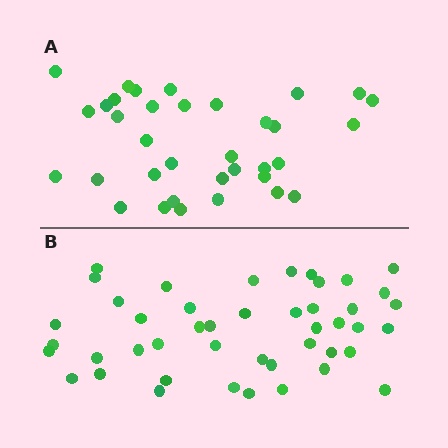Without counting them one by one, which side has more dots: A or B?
Region B (the bottom region) has more dots.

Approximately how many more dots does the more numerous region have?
Region B has roughly 10 or so more dots than region A.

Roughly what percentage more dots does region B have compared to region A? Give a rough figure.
About 30% more.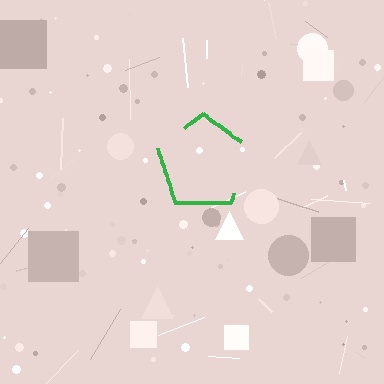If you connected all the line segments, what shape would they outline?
They would outline a pentagon.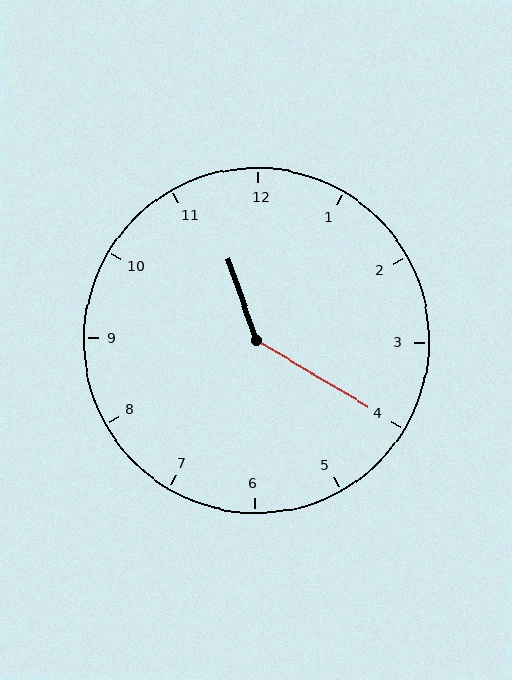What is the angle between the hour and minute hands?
Approximately 140 degrees.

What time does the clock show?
11:20.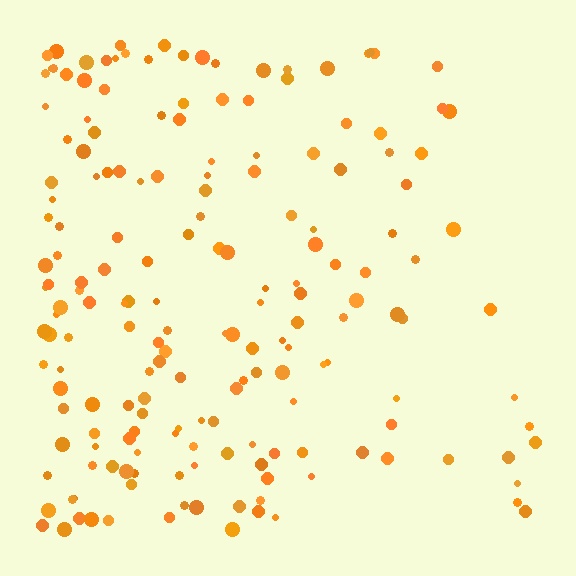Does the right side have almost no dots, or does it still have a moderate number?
Still a moderate number, just noticeably fewer than the left.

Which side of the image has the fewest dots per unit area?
The right.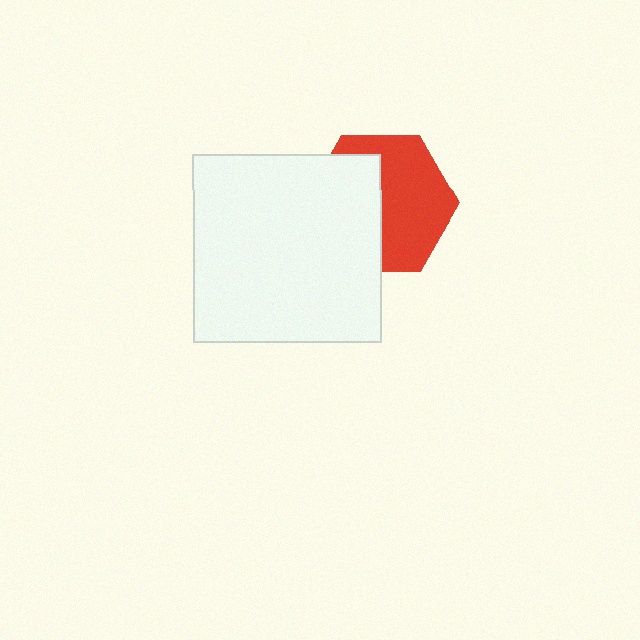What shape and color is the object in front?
The object in front is a white square.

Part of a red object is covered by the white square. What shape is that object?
It is a hexagon.